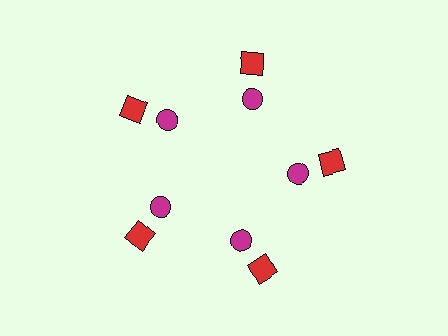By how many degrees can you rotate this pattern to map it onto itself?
The pattern maps onto itself every 72 degrees of rotation.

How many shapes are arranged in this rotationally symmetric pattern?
There are 10 shapes, arranged in 5 groups of 2.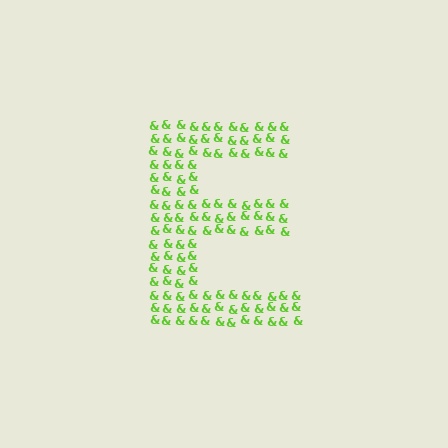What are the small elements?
The small elements are ampersands.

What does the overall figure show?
The overall figure shows the letter E.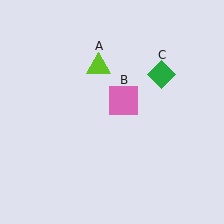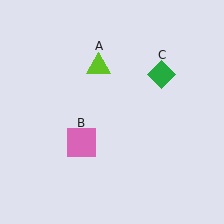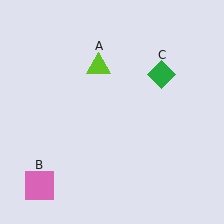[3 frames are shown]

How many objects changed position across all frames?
1 object changed position: pink square (object B).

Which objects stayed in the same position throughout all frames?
Lime triangle (object A) and green diamond (object C) remained stationary.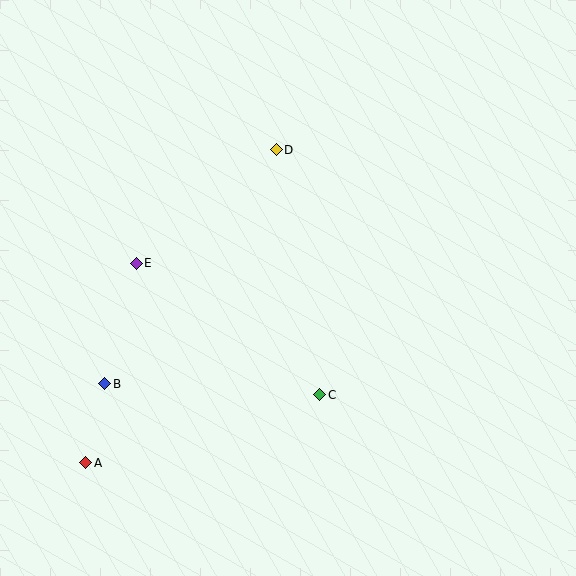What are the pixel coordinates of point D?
Point D is at (276, 150).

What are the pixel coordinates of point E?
Point E is at (136, 263).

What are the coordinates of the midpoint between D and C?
The midpoint between D and C is at (298, 272).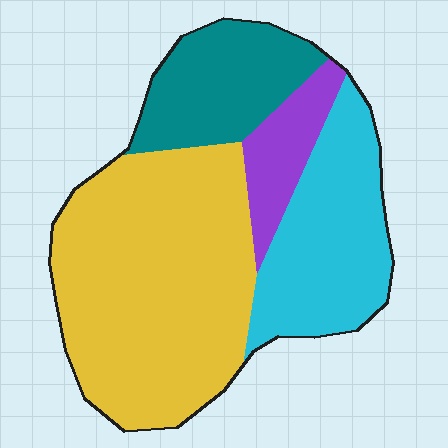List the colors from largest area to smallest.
From largest to smallest: yellow, cyan, teal, purple.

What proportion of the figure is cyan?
Cyan covers 24% of the figure.